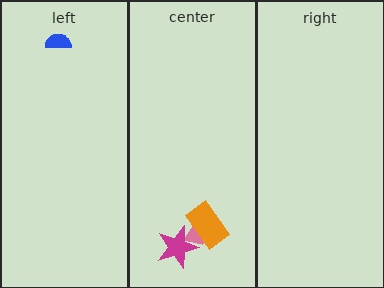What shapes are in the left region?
The blue semicircle.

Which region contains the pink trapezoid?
The center region.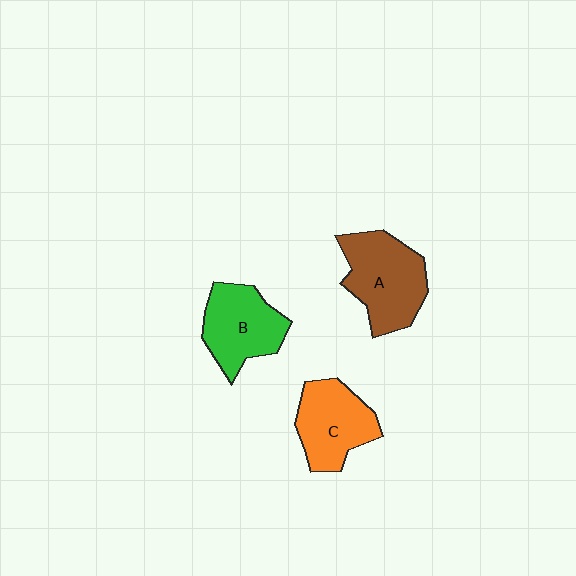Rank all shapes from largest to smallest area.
From largest to smallest: A (brown), B (green), C (orange).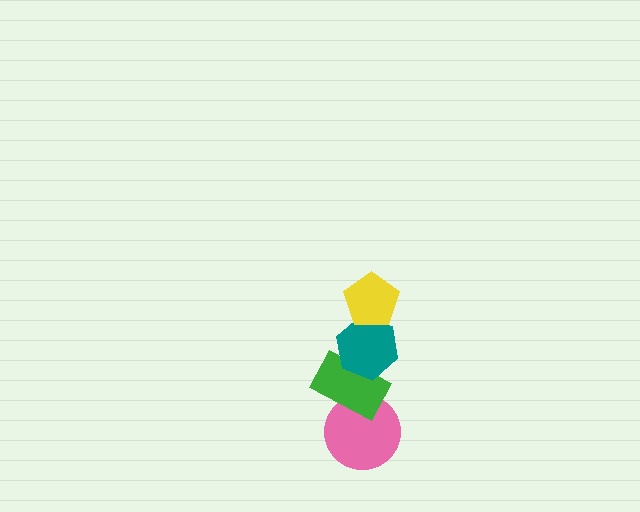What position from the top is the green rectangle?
The green rectangle is 3rd from the top.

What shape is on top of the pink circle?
The green rectangle is on top of the pink circle.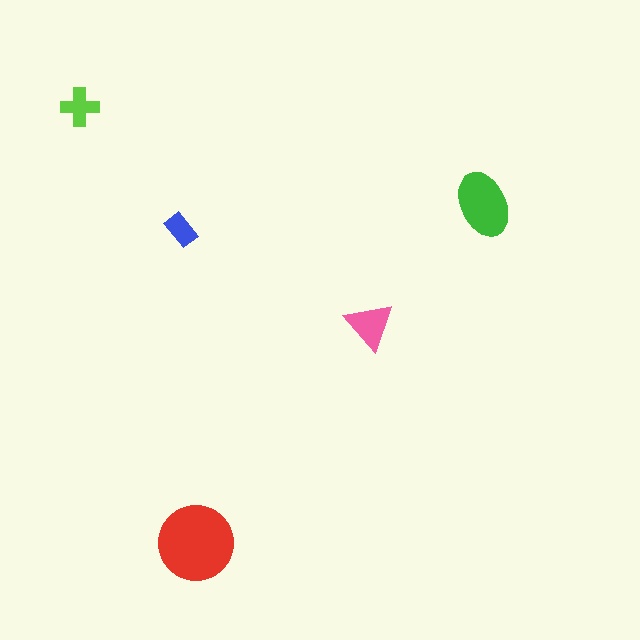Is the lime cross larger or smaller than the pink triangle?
Smaller.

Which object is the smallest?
The blue rectangle.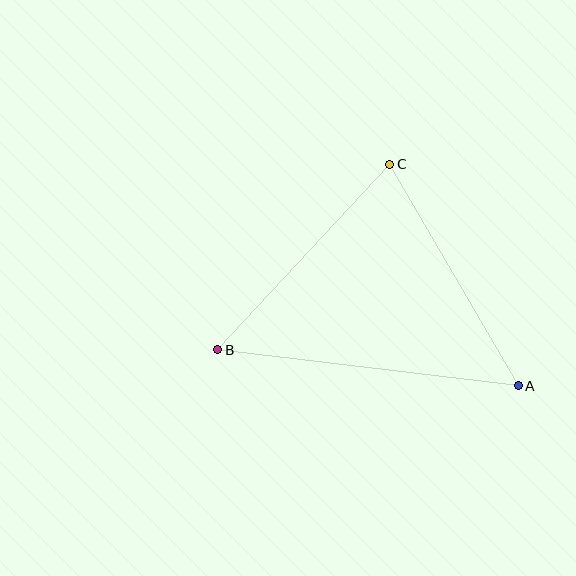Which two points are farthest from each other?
Points A and B are farthest from each other.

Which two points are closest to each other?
Points B and C are closest to each other.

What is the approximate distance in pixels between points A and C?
The distance between A and C is approximately 256 pixels.